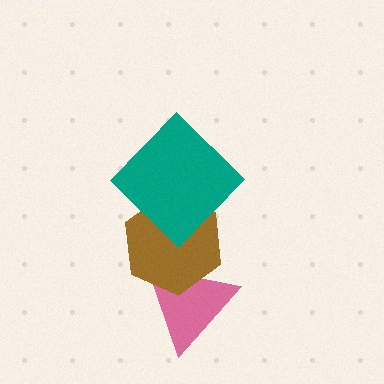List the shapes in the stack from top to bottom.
From top to bottom: the teal diamond, the brown hexagon, the pink triangle.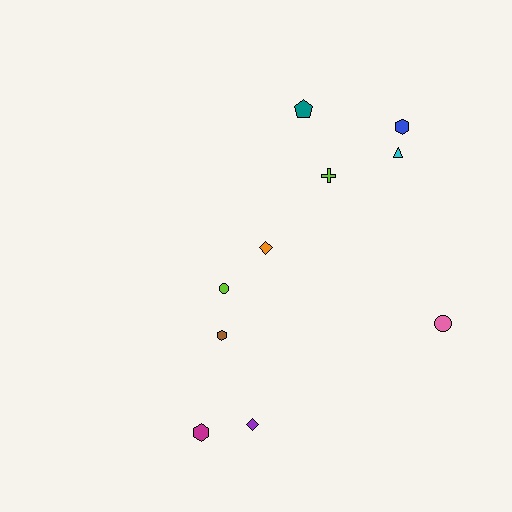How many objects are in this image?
There are 10 objects.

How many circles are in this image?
There are 2 circles.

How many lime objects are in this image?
There are 2 lime objects.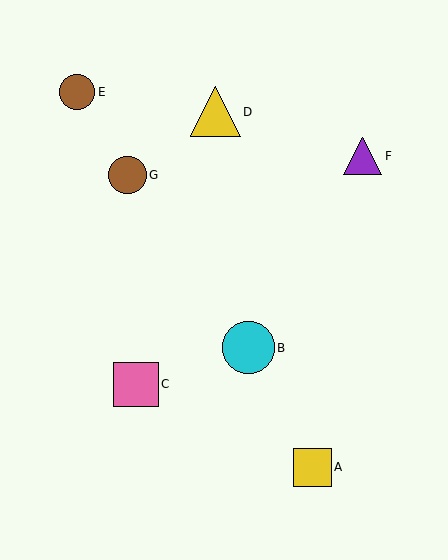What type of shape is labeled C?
Shape C is a pink square.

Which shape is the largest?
The cyan circle (labeled B) is the largest.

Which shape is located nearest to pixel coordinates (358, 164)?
The purple triangle (labeled F) at (363, 156) is nearest to that location.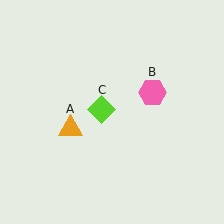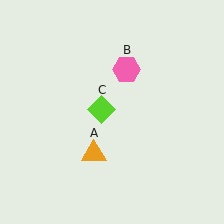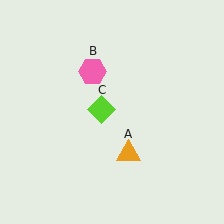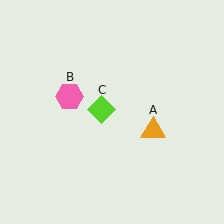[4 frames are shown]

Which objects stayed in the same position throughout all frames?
Lime diamond (object C) remained stationary.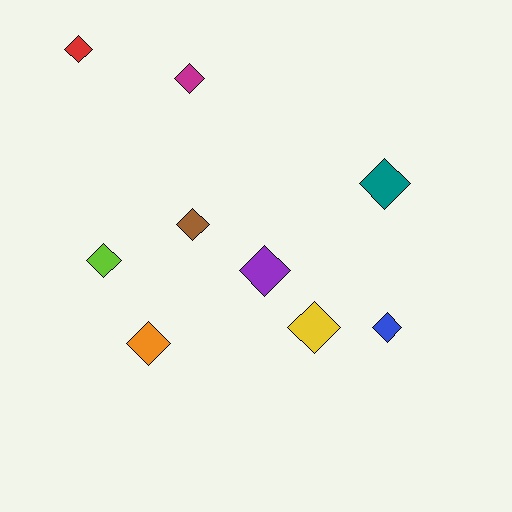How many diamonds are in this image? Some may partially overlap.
There are 9 diamonds.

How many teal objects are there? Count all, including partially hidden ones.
There is 1 teal object.